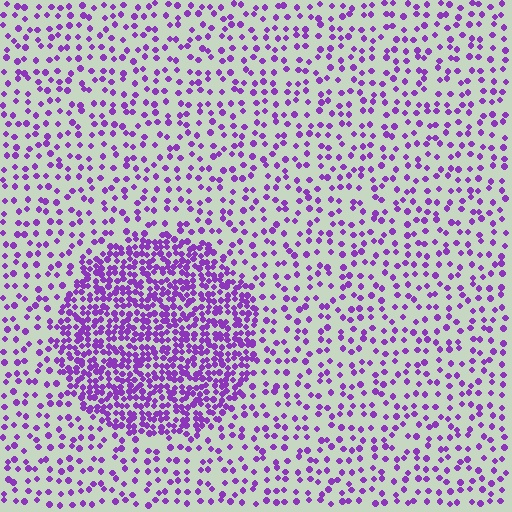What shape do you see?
I see a circle.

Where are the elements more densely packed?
The elements are more densely packed inside the circle boundary.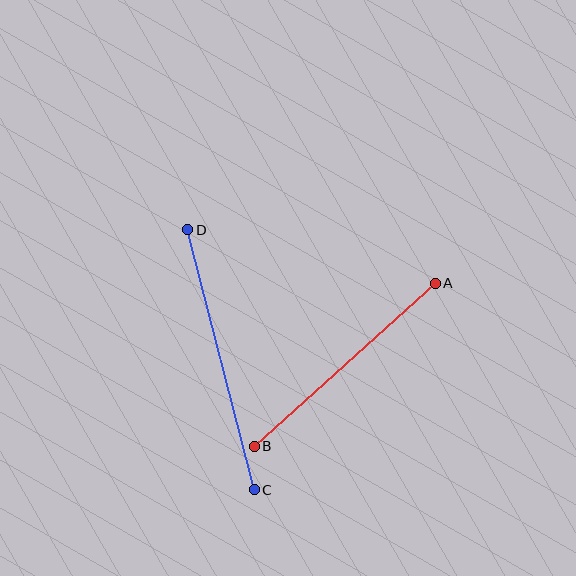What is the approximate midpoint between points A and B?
The midpoint is at approximately (345, 365) pixels.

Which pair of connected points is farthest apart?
Points C and D are farthest apart.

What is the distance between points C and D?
The distance is approximately 268 pixels.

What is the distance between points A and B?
The distance is approximately 244 pixels.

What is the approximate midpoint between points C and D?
The midpoint is at approximately (221, 360) pixels.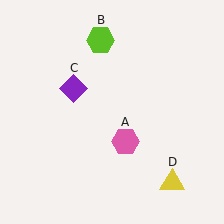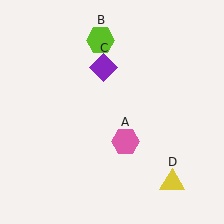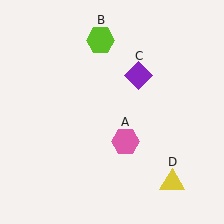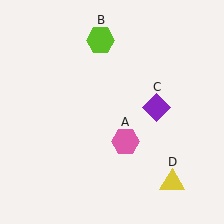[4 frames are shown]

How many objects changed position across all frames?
1 object changed position: purple diamond (object C).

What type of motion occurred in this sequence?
The purple diamond (object C) rotated clockwise around the center of the scene.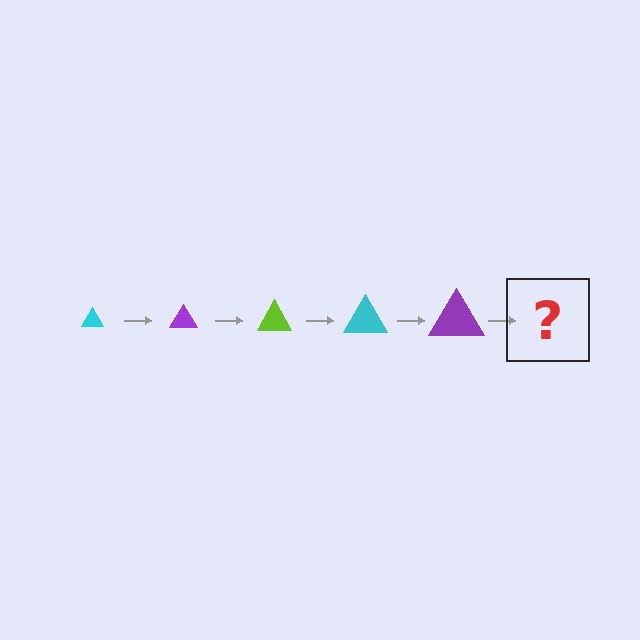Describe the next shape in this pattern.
It should be a lime triangle, larger than the previous one.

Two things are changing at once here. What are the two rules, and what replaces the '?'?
The two rules are that the triangle grows larger each step and the color cycles through cyan, purple, and lime. The '?' should be a lime triangle, larger than the previous one.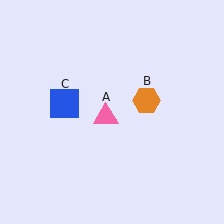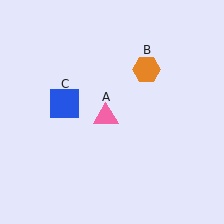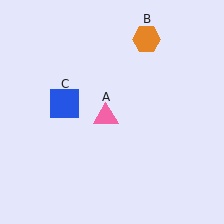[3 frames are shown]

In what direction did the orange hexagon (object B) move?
The orange hexagon (object B) moved up.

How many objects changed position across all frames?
1 object changed position: orange hexagon (object B).